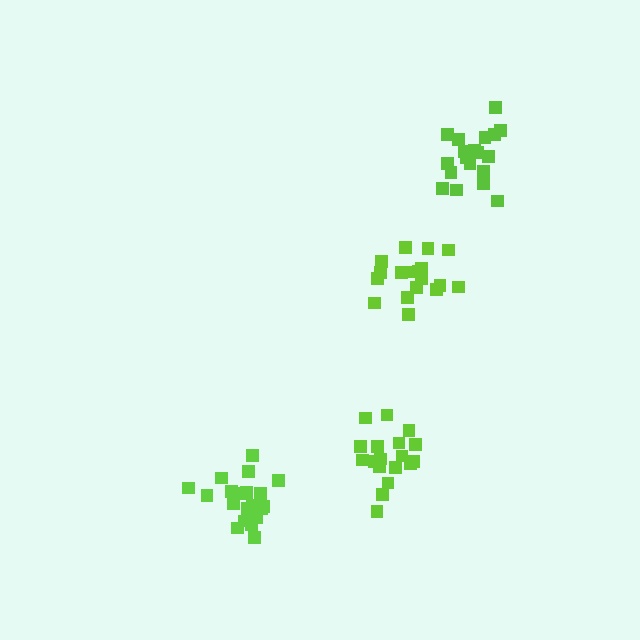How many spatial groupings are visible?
There are 4 spatial groupings.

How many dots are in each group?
Group 1: 20 dots, Group 2: 18 dots, Group 3: 18 dots, Group 4: 19 dots (75 total).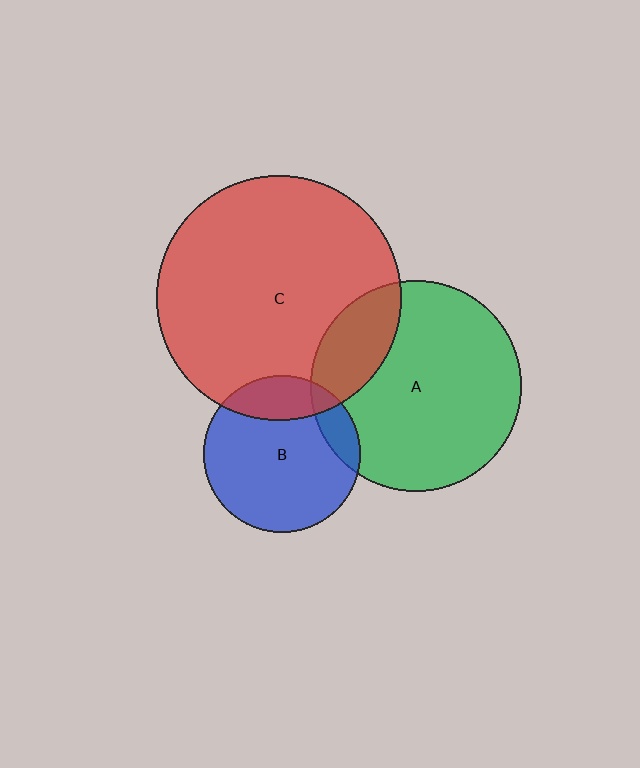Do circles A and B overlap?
Yes.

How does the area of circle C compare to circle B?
Approximately 2.4 times.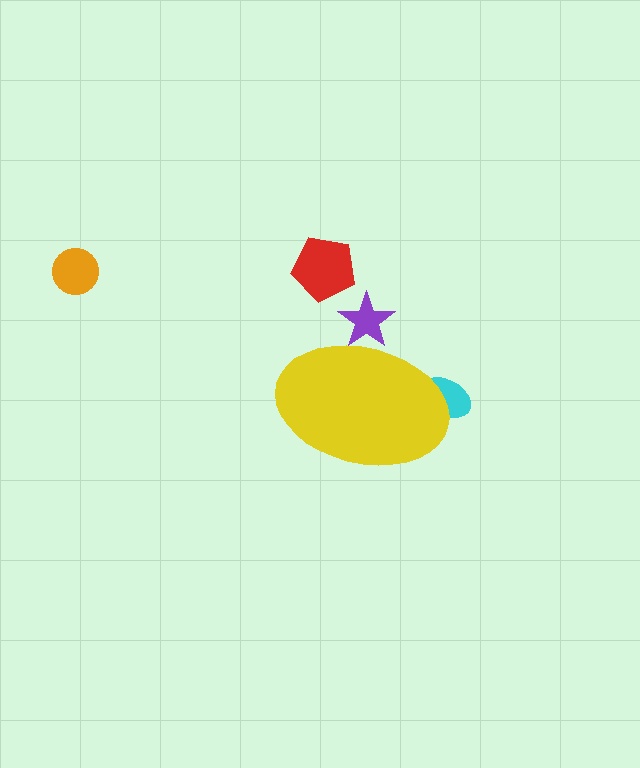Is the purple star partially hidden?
Yes, the purple star is partially hidden behind the yellow ellipse.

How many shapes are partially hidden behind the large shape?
2 shapes are partially hidden.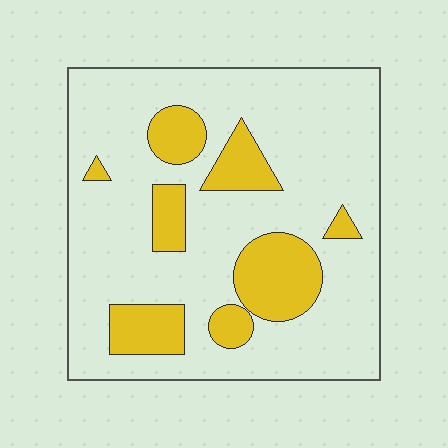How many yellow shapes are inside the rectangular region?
8.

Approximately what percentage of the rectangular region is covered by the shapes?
Approximately 20%.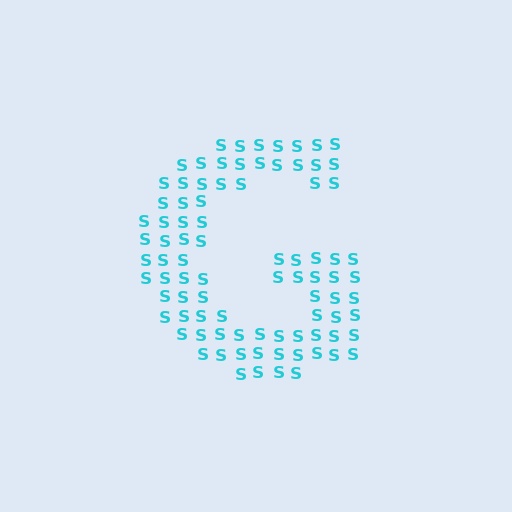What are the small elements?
The small elements are letter S's.